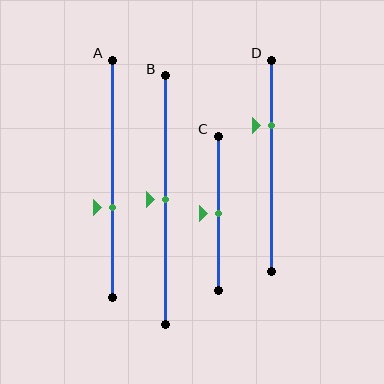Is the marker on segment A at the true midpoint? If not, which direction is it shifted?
No, the marker on segment A is shifted downward by about 12% of the segment length.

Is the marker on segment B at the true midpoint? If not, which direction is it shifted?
Yes, the marker on segment B is at the true midpoint.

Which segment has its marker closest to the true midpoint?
Segment B has its marker closest to the true midpoint.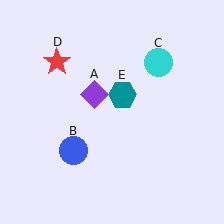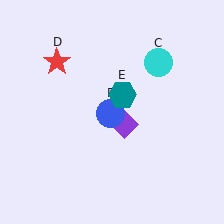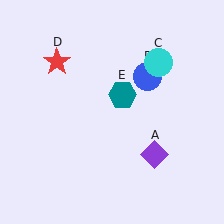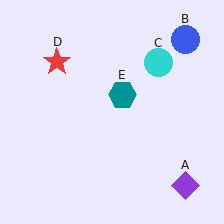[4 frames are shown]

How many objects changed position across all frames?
2 objects changed position: purple diamond (object A), blue circle (object B).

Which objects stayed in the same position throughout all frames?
Cyan circle (object C) and red star (object D) and teal hexagon (object E) remained stationary.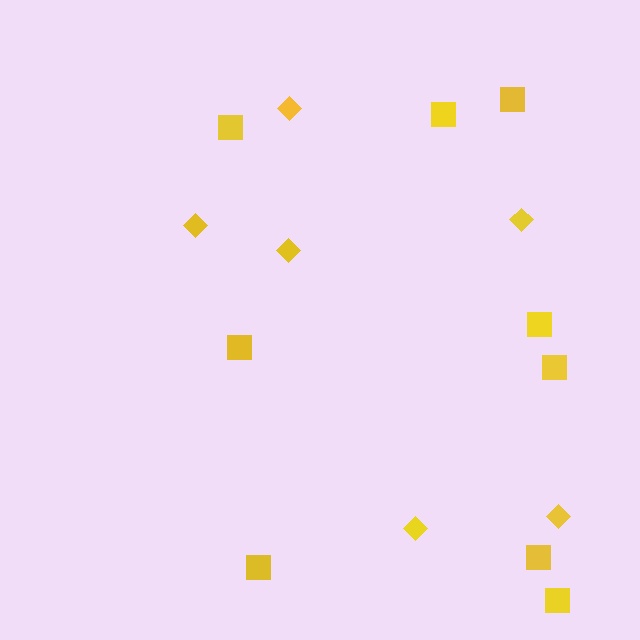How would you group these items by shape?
There are 2 groups: one group of diamonds (6) and one group of squares (9).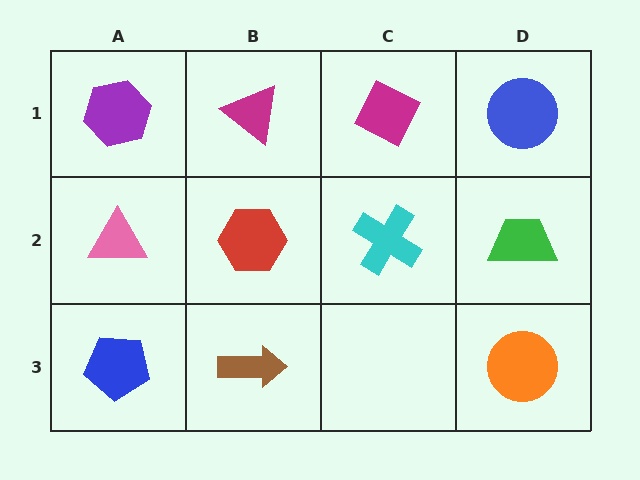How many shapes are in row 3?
3 shapes.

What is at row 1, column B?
A magenta triangle.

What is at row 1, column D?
A blue circle.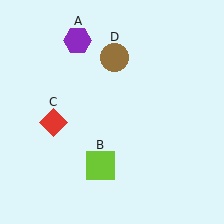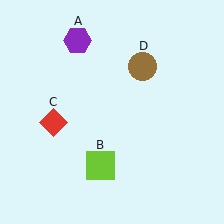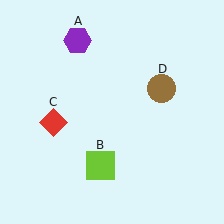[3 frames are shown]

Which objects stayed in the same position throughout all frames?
Purple hexagon (object A) and lime square (object B) and red diamond (object C) remained stationary.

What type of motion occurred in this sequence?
The brown circle (object D) rotated clockwise around the center of the scene.